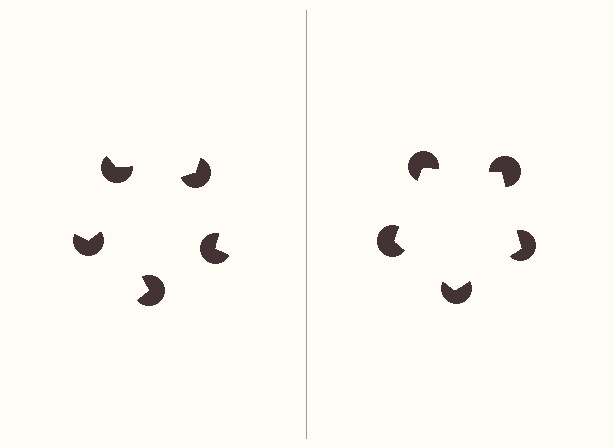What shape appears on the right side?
An illusory pentagon.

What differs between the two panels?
The pac-man discs are positioned identically on both sides; only the wedge orientations differ. On the right they align to a pentagon; on the left they are misaligned.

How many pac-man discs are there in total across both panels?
10 — 5 on each side.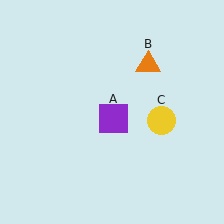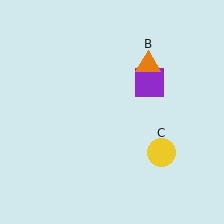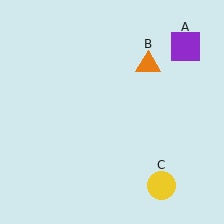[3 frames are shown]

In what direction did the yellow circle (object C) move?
The yellow circle (object C) moved down.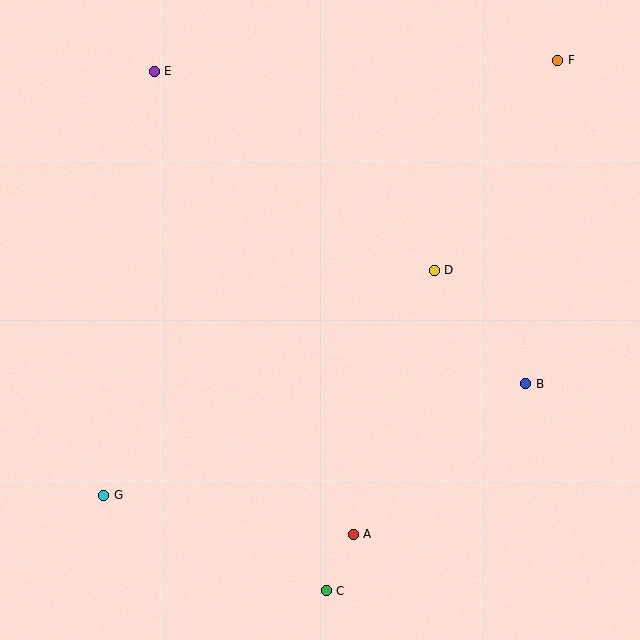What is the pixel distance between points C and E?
The distance between C and E is 547 pixels.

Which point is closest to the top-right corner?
Point F is closest to the top-right corner.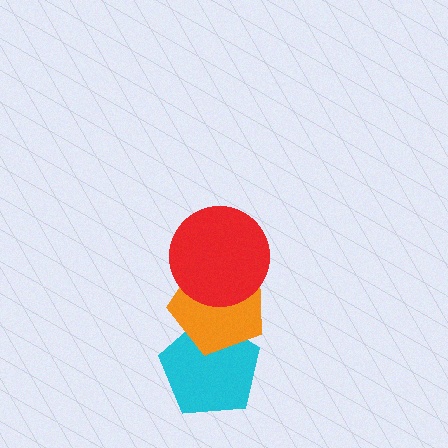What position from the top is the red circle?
The red circle is 1st from the top.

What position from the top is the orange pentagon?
The orange pentagon is 2nd from the top.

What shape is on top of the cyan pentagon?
The orange pentagon is on top of the cyan pentagon.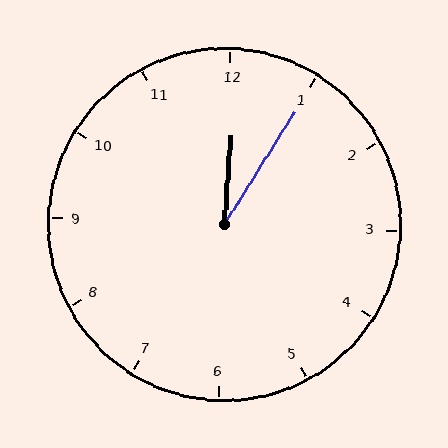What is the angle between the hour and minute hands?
Approximately 28 degrees.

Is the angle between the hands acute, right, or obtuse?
It is acute.